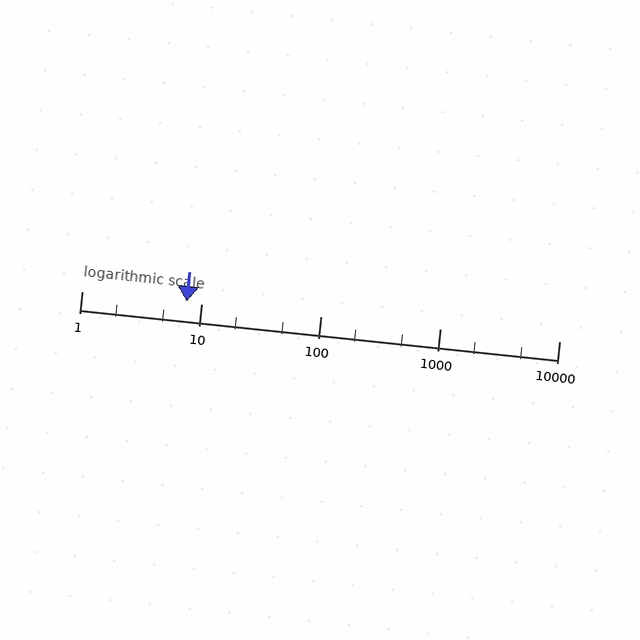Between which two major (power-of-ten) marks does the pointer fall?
The pointer is between 1 and 10.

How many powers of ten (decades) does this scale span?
The scale spans 4 decades, from 1 to 10000.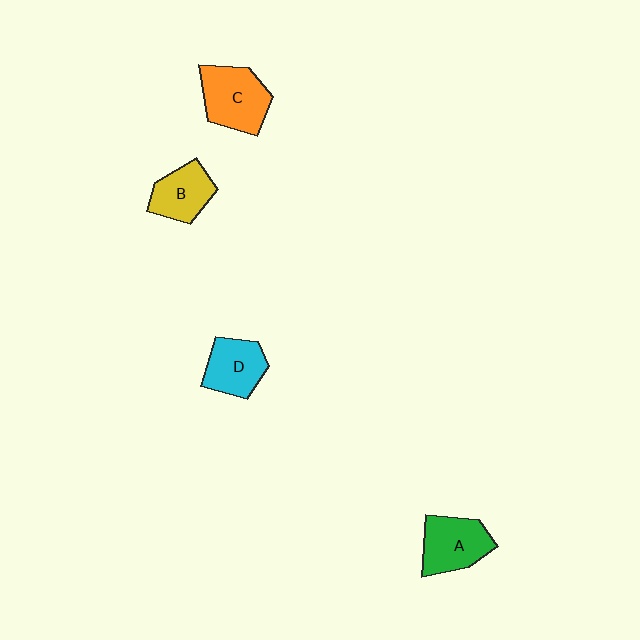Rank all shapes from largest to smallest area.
From largest to smallest: C (orange), A (green), D (cyan), B (yellow).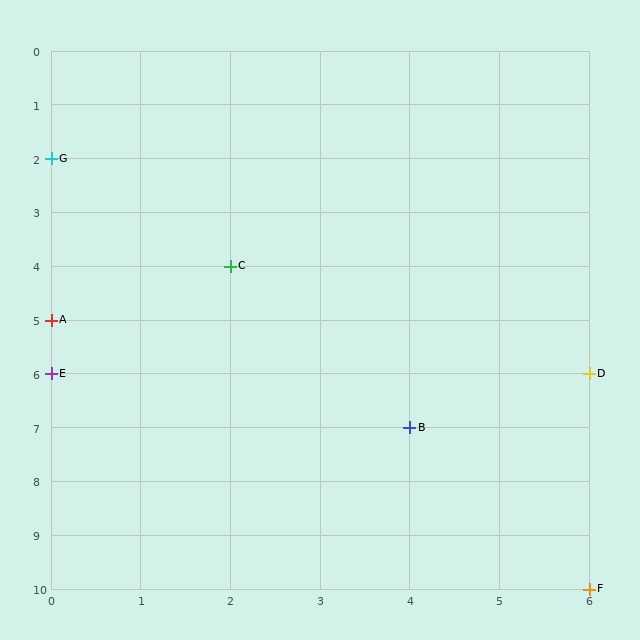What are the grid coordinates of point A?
Point A is at grid coordinates (0, 5).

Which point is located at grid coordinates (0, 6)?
Point E is at (0, 6).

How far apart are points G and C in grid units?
Points G and C are 2 columns and 2 rows apart (about 2.8 grid units diagonally).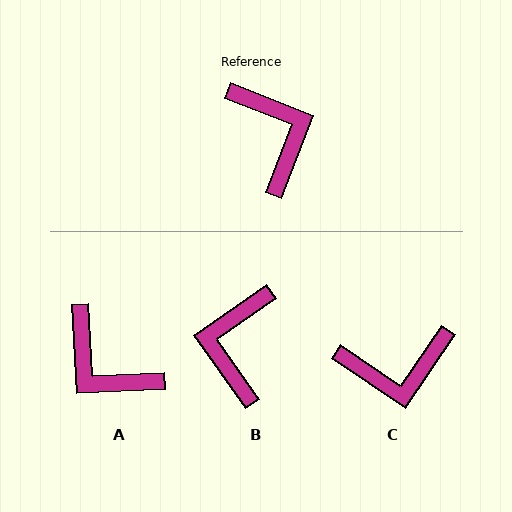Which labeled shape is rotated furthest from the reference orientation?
A, about 156 degrees away.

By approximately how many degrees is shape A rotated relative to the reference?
Approximately 156 degrees clockwise.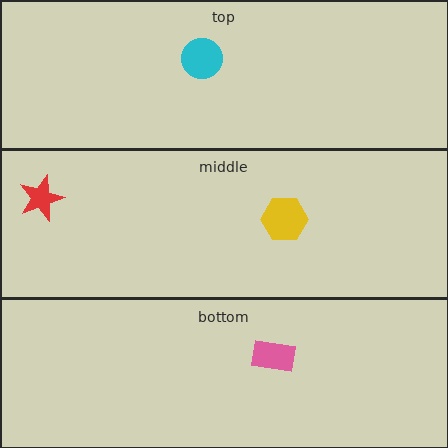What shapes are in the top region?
The cyan circle.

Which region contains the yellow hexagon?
The middle region.